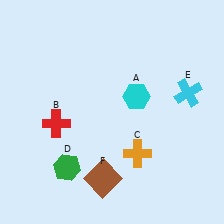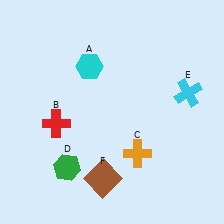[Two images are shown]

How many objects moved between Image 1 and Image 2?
1 object moved between the two images.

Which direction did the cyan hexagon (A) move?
The cyan hexagon (A) moved left.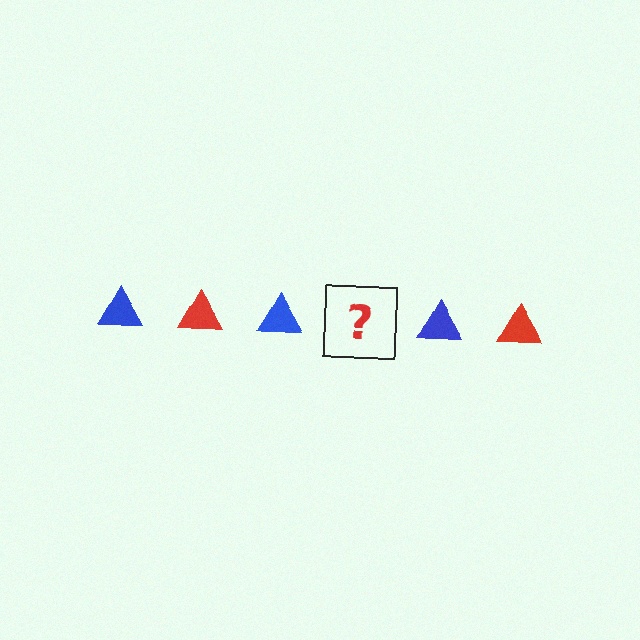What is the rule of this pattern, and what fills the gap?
The rule is that the pattern cycles through blue, red triangles. The gap should be filled with a red triangle.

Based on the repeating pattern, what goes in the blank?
The blank should be a red triangle.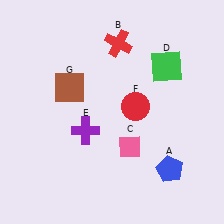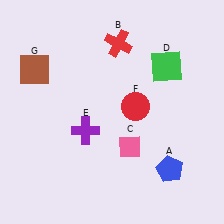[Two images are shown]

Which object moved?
The brown square (G) moved left.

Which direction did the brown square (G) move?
The brown square (G) moved left.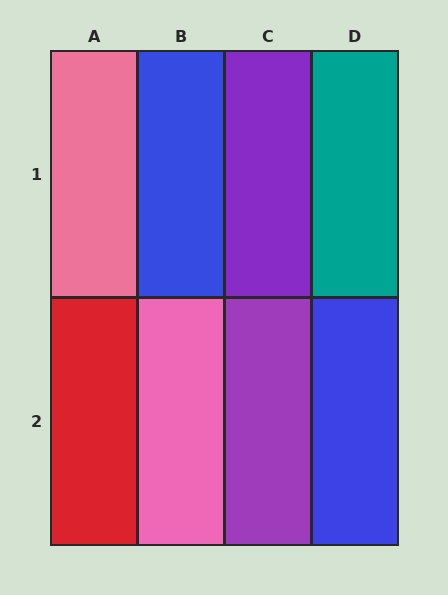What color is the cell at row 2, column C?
Purple.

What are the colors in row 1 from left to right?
Pink, blue, purple, teal.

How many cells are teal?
1 cell is teal.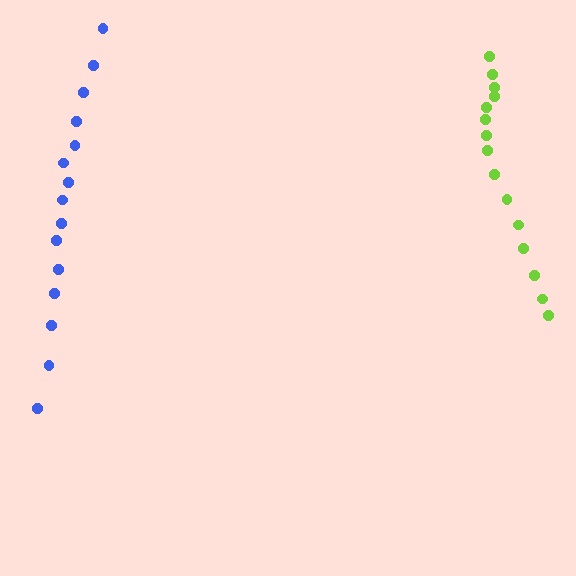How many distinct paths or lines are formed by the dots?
There are 2 distinct paths.